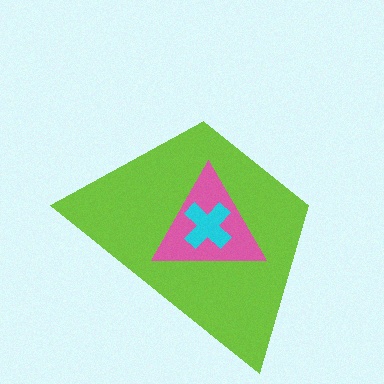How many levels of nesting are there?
3.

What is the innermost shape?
The cyan cross.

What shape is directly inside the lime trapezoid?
The pink triangle.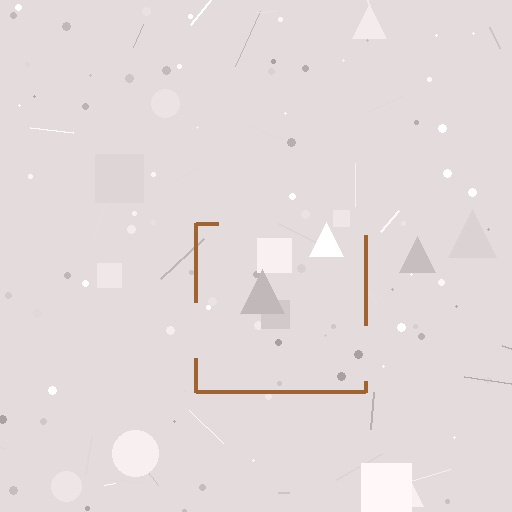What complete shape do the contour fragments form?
The contour fragments form a square.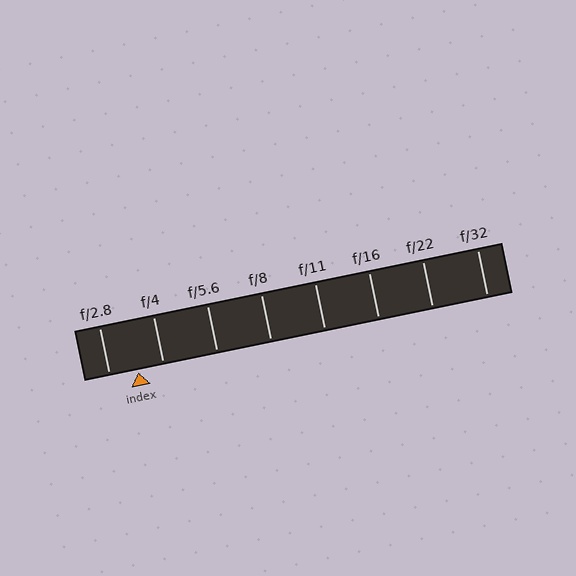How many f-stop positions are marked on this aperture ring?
There are 8 f-stop positions marked.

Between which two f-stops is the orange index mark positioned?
The index mark is between f/2.8 and f/4.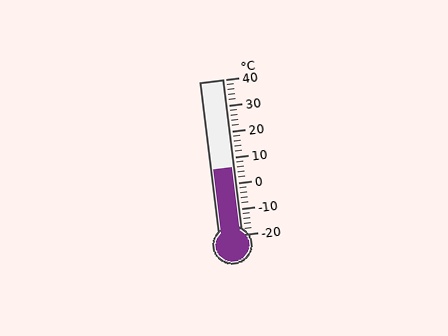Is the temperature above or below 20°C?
The temperature is below 20°C.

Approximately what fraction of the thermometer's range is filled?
The thermometer is filled to approximately 45% of its range.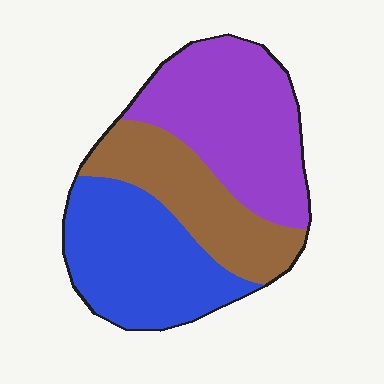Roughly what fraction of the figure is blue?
Blue takes up about one third (1/3) of the figure.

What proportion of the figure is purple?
Purple takes up about three eighths (3/8) of the figure.